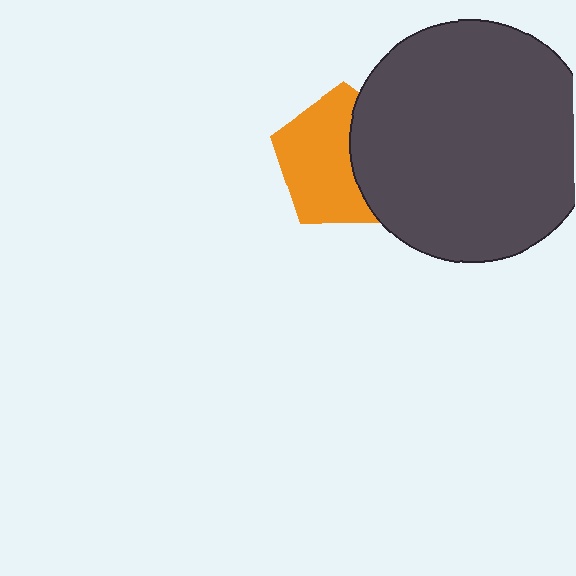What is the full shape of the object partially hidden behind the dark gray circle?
The partially hidden object is an orange pentagon.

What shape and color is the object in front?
The object in front is a dark gray circle.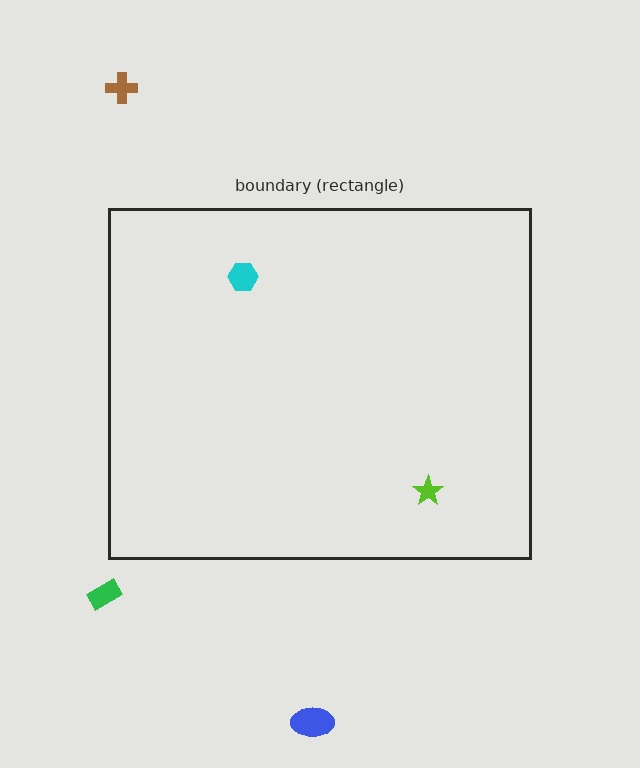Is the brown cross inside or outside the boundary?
Outside.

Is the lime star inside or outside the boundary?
Inside.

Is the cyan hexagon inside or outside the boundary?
Inside.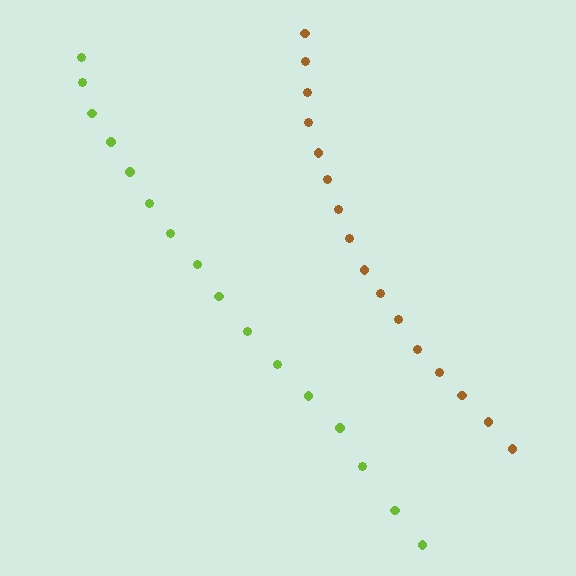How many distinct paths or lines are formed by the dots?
There are 2 distinct paths.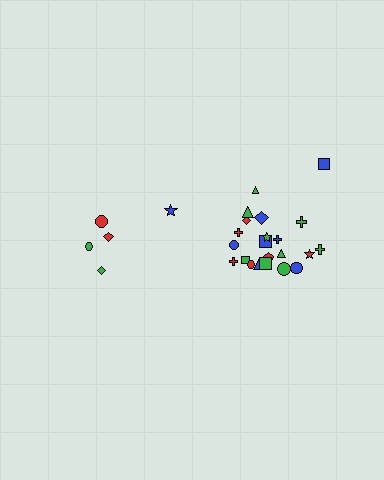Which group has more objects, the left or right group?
The right group.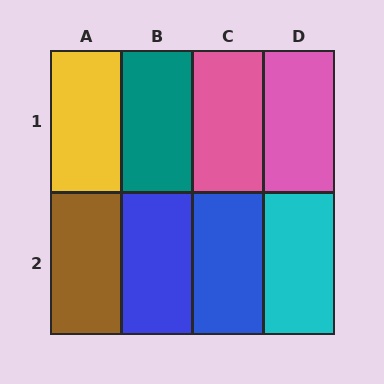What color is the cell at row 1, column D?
Pink.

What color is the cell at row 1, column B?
Teal.